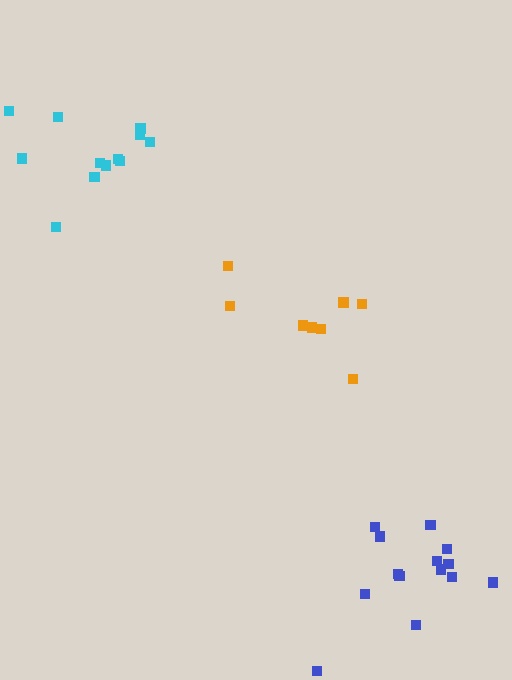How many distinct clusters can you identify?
There are 3 distinct clusters.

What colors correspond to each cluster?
The clusters are colored: orange, cyan, blue.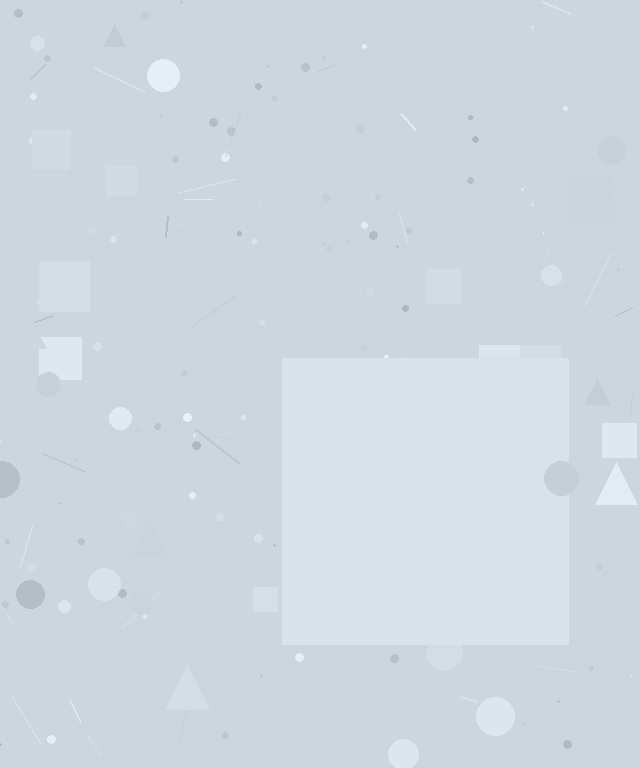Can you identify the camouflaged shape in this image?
The camouflaged shape is a square.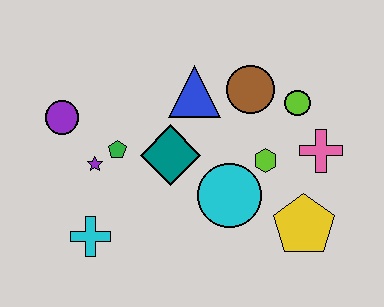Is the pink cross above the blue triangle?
No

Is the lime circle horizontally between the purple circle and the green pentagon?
No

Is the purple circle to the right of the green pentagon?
No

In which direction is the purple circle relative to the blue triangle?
The purple circle is to the left of the blue triangle.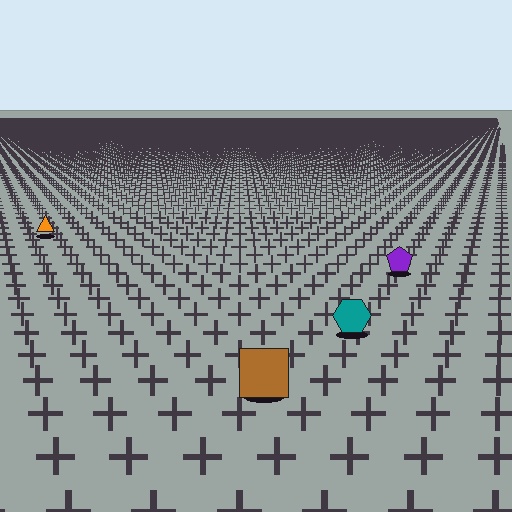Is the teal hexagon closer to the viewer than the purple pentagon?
Yes. The teal hexagon is closer — you can tell from the texture gradient: the ground texture is coarser near it.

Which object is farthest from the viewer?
The orange triangle is farthest from the viewer. It appears smaller and the ground texture around it is denser.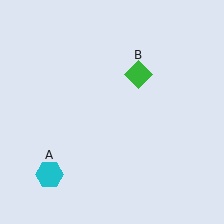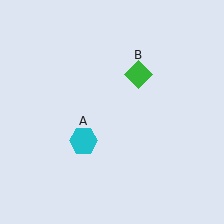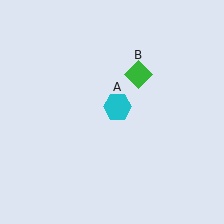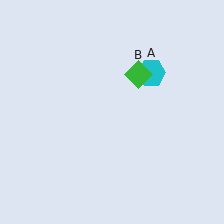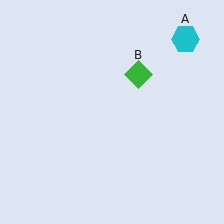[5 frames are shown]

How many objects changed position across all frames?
1 object changed position: cyan hexagon (object A).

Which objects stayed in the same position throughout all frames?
Green diamond (object B) remained stationary.